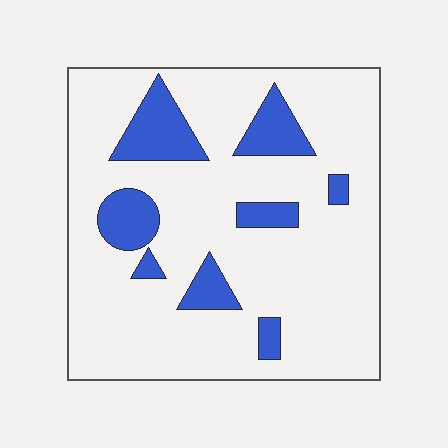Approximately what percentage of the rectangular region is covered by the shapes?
Approximately 15%.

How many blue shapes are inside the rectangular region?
8.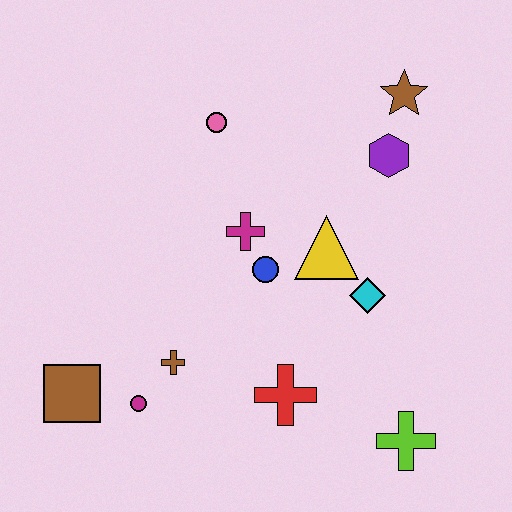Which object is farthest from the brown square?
The brown star is farthest from the brown square.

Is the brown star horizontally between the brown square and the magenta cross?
No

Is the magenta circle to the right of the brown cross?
No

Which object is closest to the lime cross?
The red cross is closest to the lime cross.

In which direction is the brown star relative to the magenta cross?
The brown star is to the right of the magenta cross.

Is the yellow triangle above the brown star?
No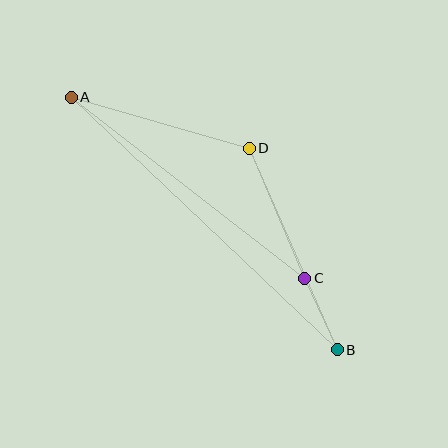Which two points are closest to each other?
Points B and C are closest to each other.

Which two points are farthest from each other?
Points A and B are farthest from each other.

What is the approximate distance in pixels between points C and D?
The distance between C and D is approximately 142 pixels.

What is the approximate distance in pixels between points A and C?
The distance between A and C is approximately 296 pixels.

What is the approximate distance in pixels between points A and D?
The distance between A and D is approximately 185 pixels.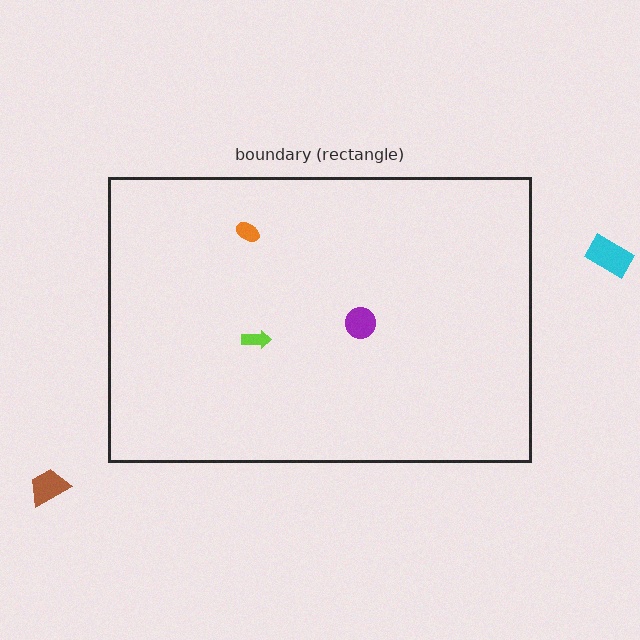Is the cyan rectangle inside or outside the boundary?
Outside.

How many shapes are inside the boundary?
3 inside, 2 outside.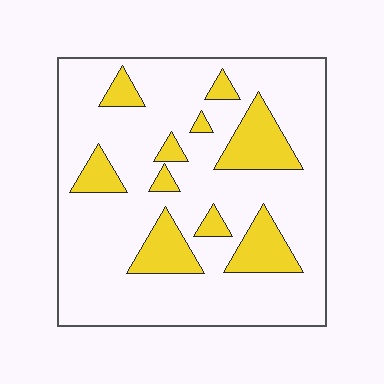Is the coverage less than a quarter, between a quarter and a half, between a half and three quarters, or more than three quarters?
Less than a quarter.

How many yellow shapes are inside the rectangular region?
10.